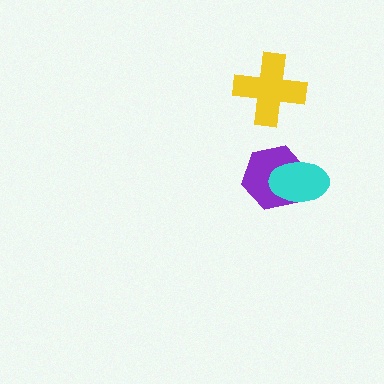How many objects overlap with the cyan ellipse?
1 object overlaps with the cyan ellipse.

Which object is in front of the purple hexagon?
The cyan ellipse is in front of the purple hexagon.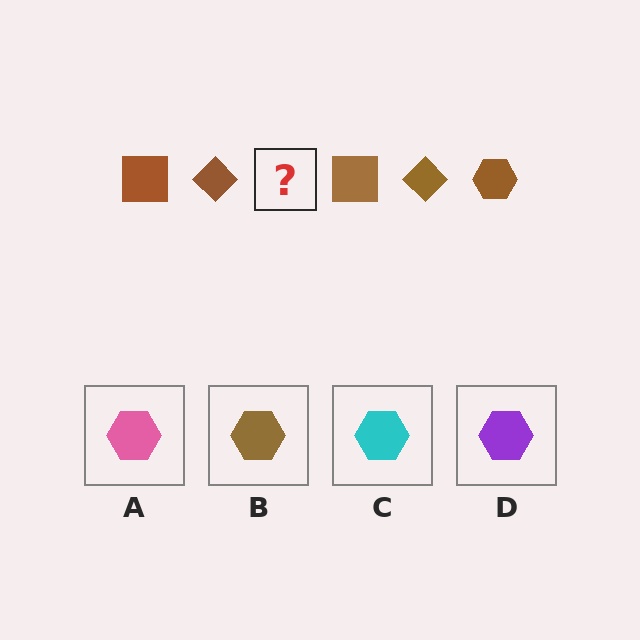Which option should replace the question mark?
Option B.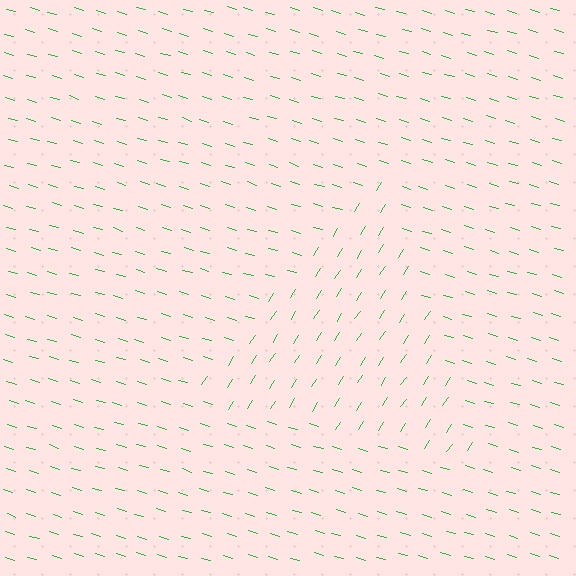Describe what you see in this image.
The image is filled with small green line segments. A triangle region in the image has lines oriented differently from the surrounding lines, creating a visible texture boundary.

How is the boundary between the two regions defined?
The boundary is defined purely by a change in line orientation (approximately 74 degrees difference). All lines are the same color and thickness.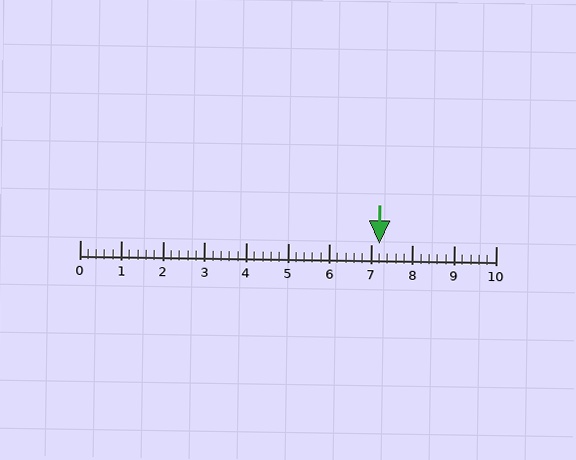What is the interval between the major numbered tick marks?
The major tick marks are spaced 1 units apart.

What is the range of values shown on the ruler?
The ruler shows values from 0 to 10.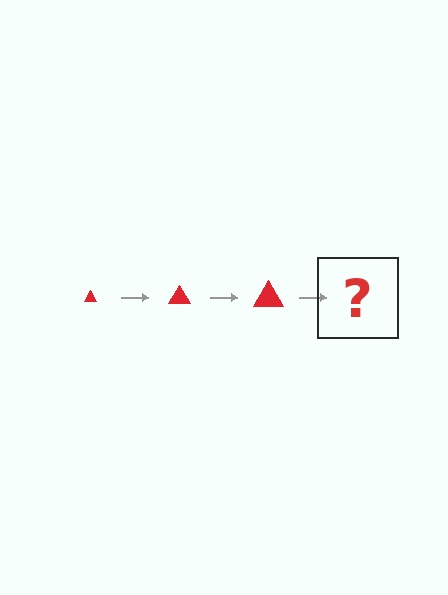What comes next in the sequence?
The next element should be a red triangle, larger than the previous one.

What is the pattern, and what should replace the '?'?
The pattern is that the triangle gets progressively larger each step. The '?' should be a red triangle, larger than the previous one.